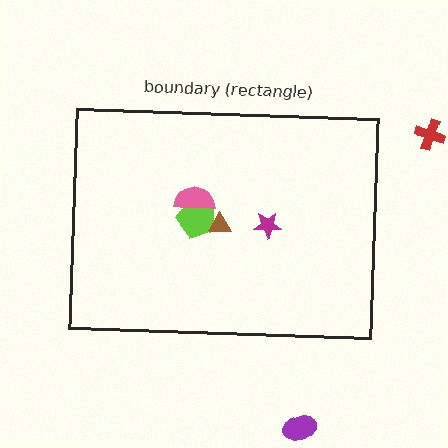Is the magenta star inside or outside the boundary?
Inside.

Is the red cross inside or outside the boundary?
Outside.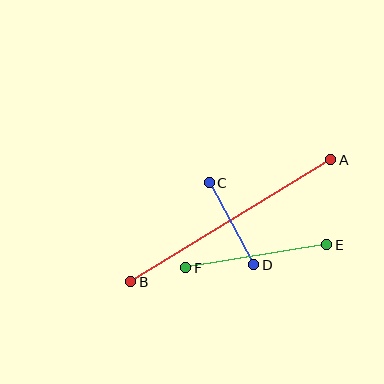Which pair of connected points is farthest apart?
Points A and B are farthest apart.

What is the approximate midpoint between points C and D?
The midpoint is at approximately (232, 224) pixels.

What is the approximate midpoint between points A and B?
The midpoint is at approximately (231, 221) pixels.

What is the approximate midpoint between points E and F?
The midpoint is at approximately (256, 256) pixels.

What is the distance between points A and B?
The distance is approximately 234 pixels.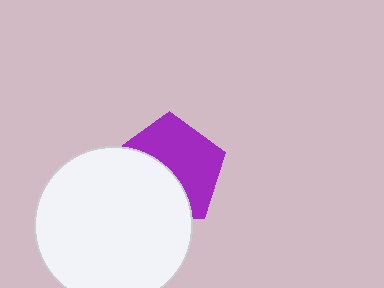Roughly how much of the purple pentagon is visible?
About half of it is visible (roughly 55%).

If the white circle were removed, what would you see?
You would see the complete purple pentagon.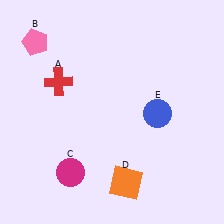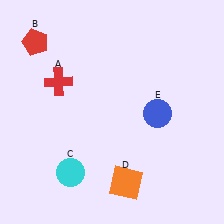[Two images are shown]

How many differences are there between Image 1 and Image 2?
There are 2 differences between the two images.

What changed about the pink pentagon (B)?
In Image 1, B is pink. In Image 2, it changed to red.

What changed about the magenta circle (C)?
In Image 1, C is magenta. In Image 2, it changed to cyan.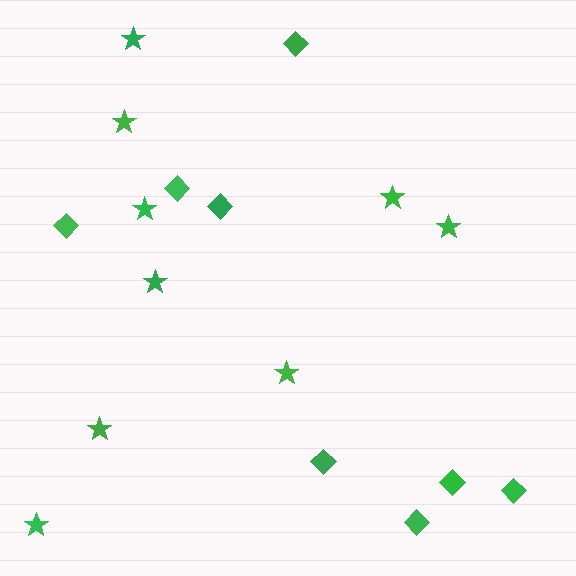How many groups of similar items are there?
There are 2 groups: one group of stars (9) and one group of diamonds (8).